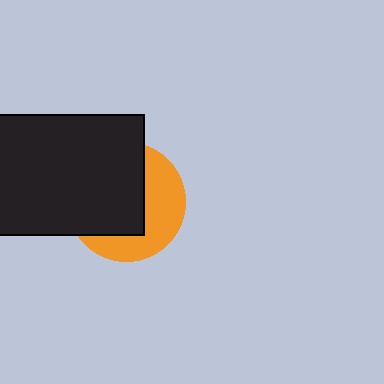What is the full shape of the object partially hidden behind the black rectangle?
The partially hidden object is an orange circle.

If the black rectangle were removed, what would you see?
You would see the complete orange circle.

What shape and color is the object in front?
The object in front is a black rectangle.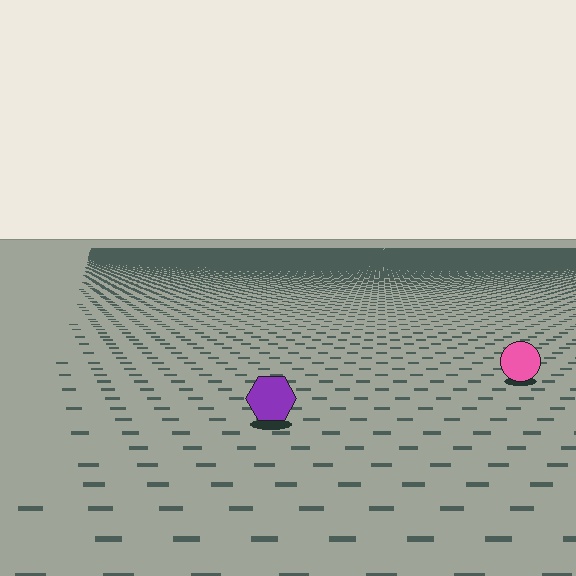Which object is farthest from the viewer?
The pink circle is farthest from the viewer. It appears smaller and the ground texture around it is denser.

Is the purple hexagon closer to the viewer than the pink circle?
Yes. The purple hexagon is closer — you can tell from the texture gradient: the ground texture is coarser near it.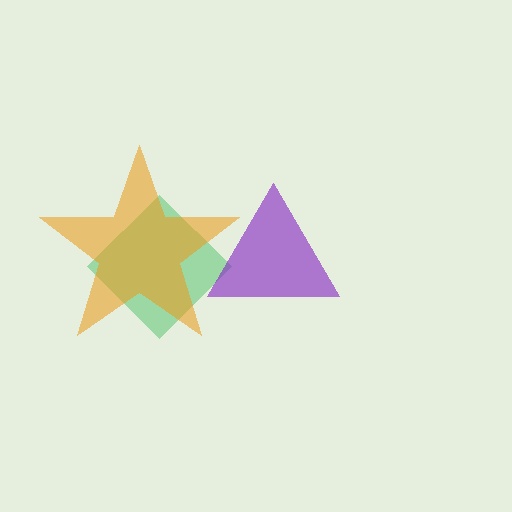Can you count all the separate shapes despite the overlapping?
Yes, there are 3 separate shapes.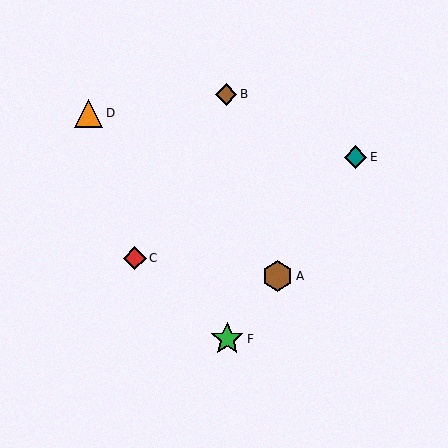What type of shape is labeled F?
Shape F is a green star.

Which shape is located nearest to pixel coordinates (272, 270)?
The brown hexagon (labeled A) at (278, 276) is nearest to that location.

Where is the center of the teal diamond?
The center of the teal diamond is at (355, 157).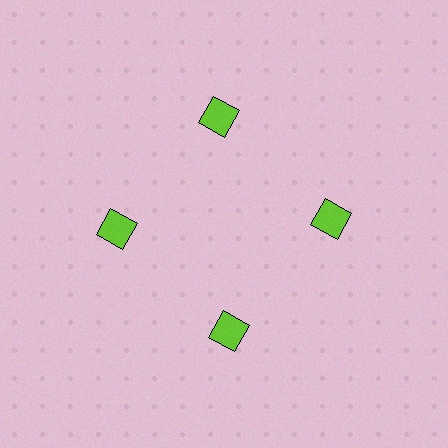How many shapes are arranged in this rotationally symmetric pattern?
There are 4 shapes, arranged in 4 groups of 1.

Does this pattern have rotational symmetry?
Yes, this pattern has 4-fold rotational symmetry. It looks the same after rotating 90 degrees around the center.